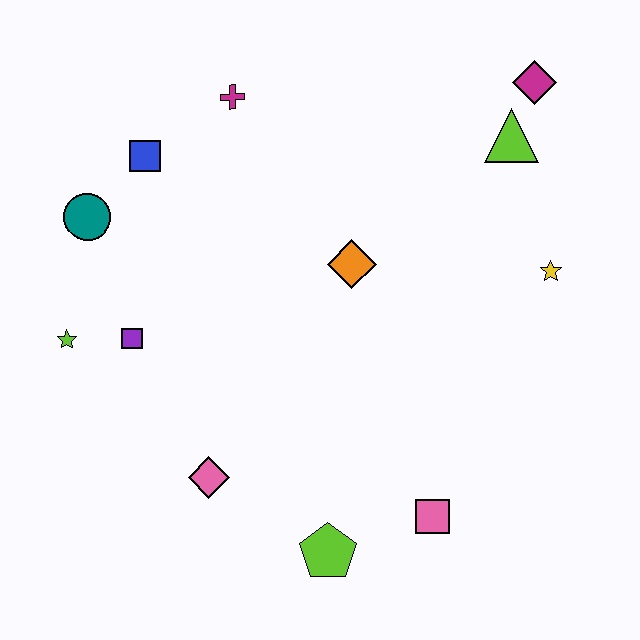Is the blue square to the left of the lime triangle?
Yes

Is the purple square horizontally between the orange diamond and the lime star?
Yes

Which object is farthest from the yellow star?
The lime star is farthest from the yellow star.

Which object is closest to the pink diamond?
The lime pentagon is closest to the pink diamond.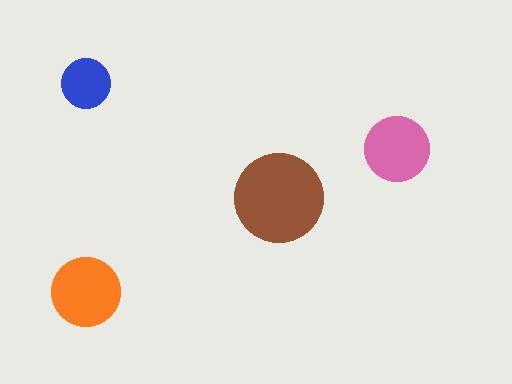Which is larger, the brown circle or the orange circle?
The brown one.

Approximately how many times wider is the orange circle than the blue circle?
About 1.5 times wider.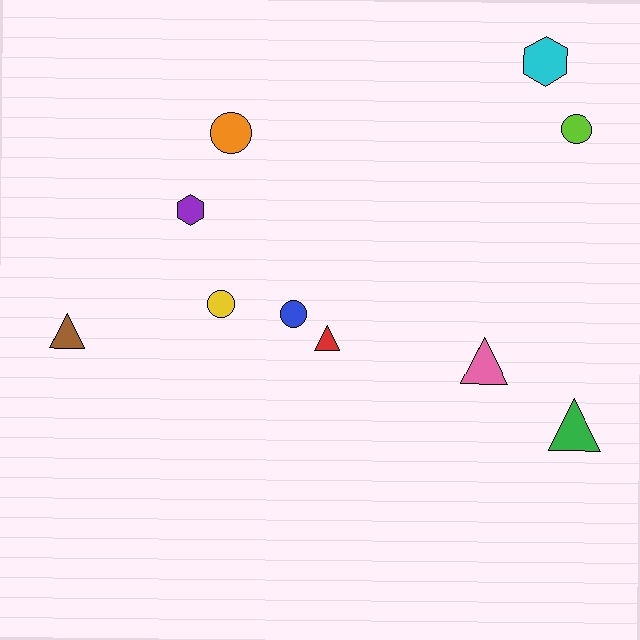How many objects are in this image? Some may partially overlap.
There are 10 objects.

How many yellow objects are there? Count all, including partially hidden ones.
There is 1 yellow object.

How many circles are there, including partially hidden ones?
There are 4 circles.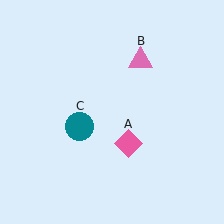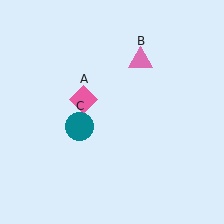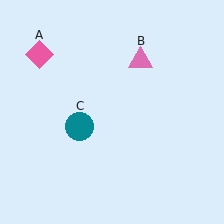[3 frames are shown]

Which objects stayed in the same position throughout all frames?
Pink triangle (object B) and teal circle (object C) remained stationary.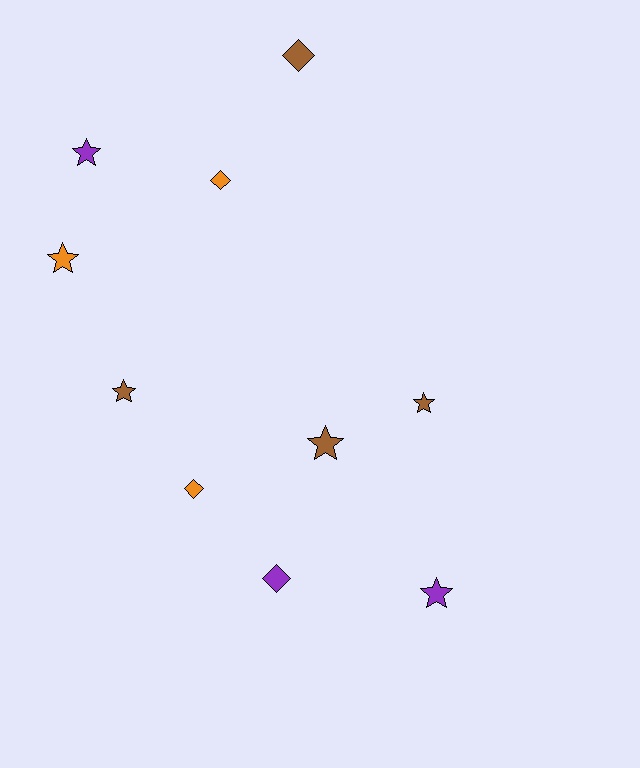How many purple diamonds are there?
There is 1 purple diamond.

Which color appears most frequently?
Brown, with 4 objects.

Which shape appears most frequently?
Star, with 6 objects.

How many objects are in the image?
There are 10 objects.